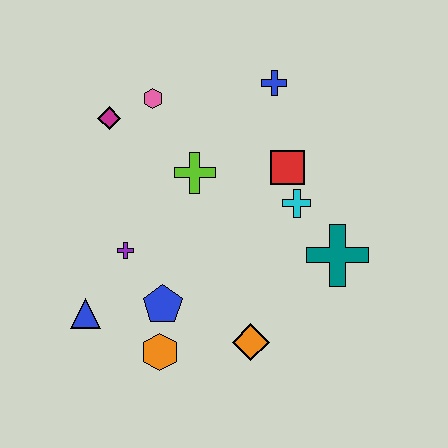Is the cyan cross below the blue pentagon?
No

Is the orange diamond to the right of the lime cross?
Yes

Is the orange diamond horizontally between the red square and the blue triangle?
Yes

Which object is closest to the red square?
The cyan cross is closest to the red square.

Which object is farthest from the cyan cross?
The blue triangle is farthest from the cyan cross.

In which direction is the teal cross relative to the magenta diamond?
The teal cross is to the right of the magenta diamond.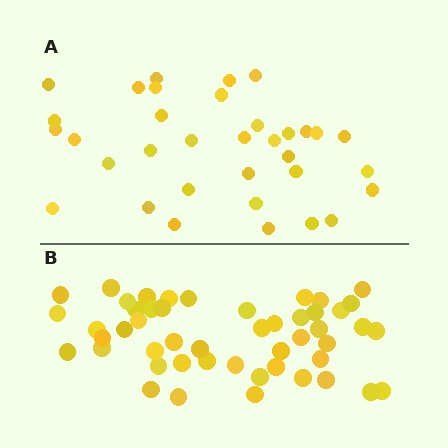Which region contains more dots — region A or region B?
Region B (the bottom region) has more dots.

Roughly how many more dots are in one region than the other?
Region B has approximately 15 more dots than region A.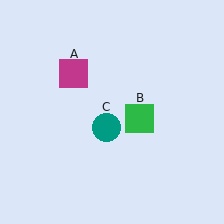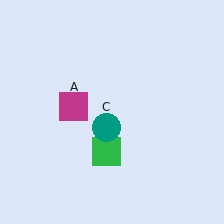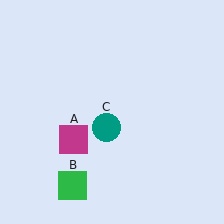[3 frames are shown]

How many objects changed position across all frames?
2 objects changed position: magenta square (object A), green square (object B).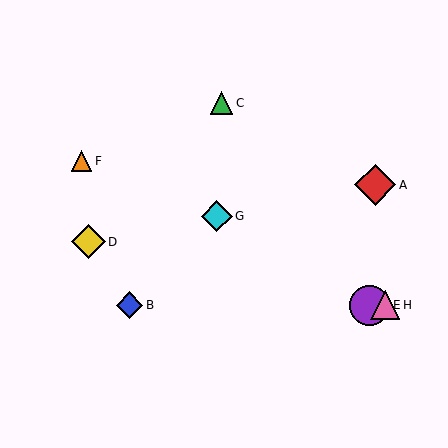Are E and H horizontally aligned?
Yes, both are at y≈305.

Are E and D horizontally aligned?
No, E is at y≈305 and D is at y≈242.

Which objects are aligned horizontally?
Objects B, E, H are aligned horizontally.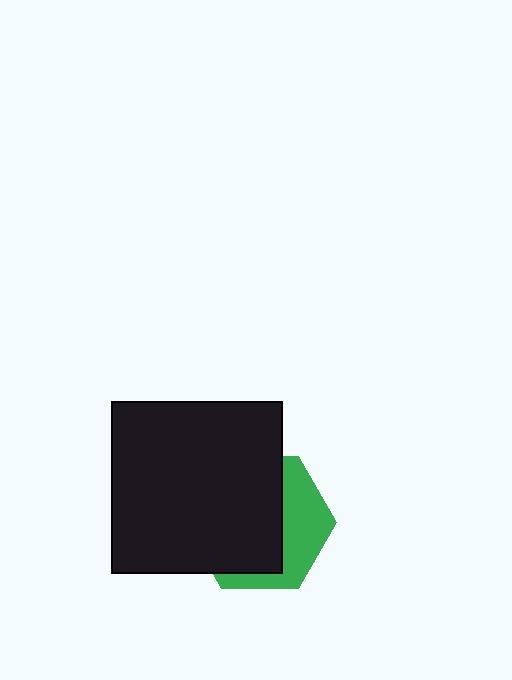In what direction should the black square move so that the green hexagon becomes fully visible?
The black square should move left. That is the shortest direction to clear the overlap and leave the green hexagon fully visible.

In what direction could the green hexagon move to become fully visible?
The green hexagon could move right. That would shift it out from behind the black square entirely.